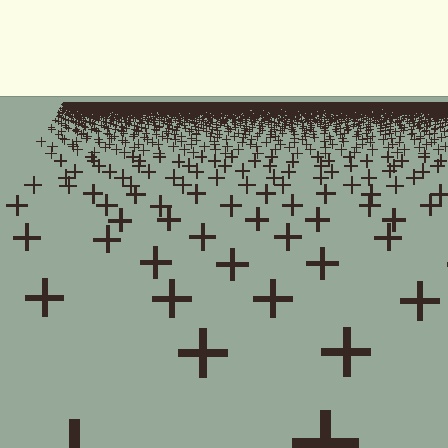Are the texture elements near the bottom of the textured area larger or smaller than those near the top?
Larger. Near the bottom, elements are closer to the viewer and appear at a bigger on-screen size.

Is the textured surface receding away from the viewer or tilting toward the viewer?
The surface is receding away from the viewer. Texture elements get smaller and denser toward the top.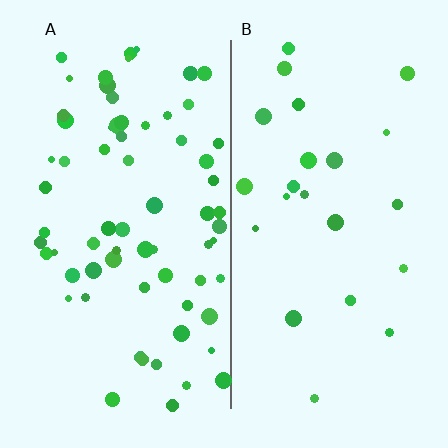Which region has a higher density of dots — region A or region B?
A (the left).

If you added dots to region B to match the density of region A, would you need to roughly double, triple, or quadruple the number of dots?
Approximately triple.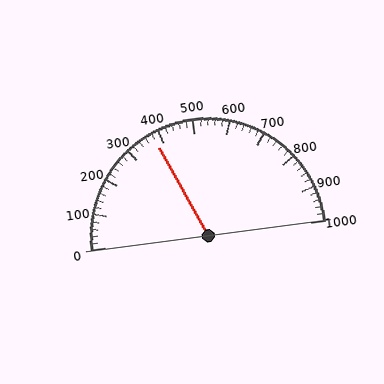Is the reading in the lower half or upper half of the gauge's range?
The reading is in the lower half of the range (0 to 1000).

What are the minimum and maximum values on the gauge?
The gauge ranges from 0 to 1000.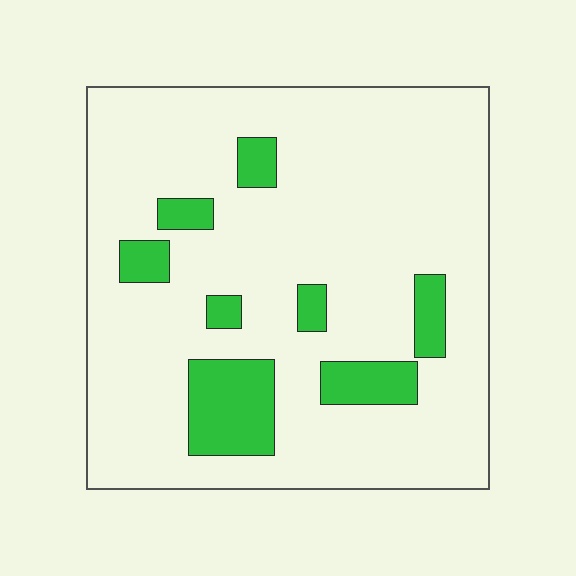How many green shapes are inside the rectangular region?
8.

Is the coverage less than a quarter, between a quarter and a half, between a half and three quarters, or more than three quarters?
Less than a quarter.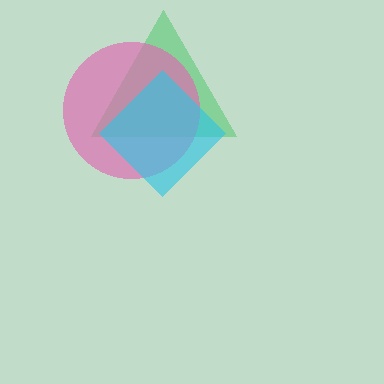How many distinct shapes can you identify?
There are 3 distinct shapes: a green triangle, a pink circle, a cyan diamond.